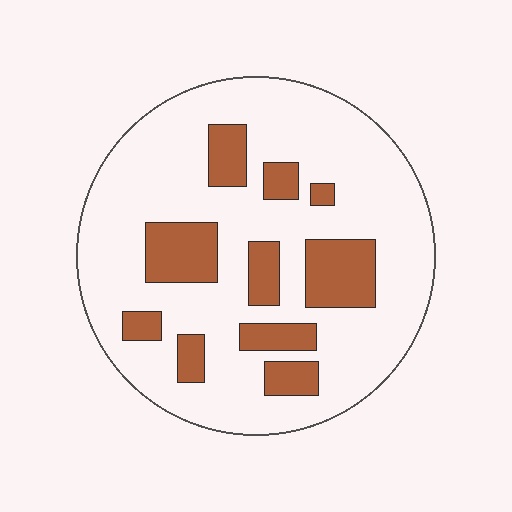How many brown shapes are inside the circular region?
10.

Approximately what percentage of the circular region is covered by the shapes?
Approximately 20%.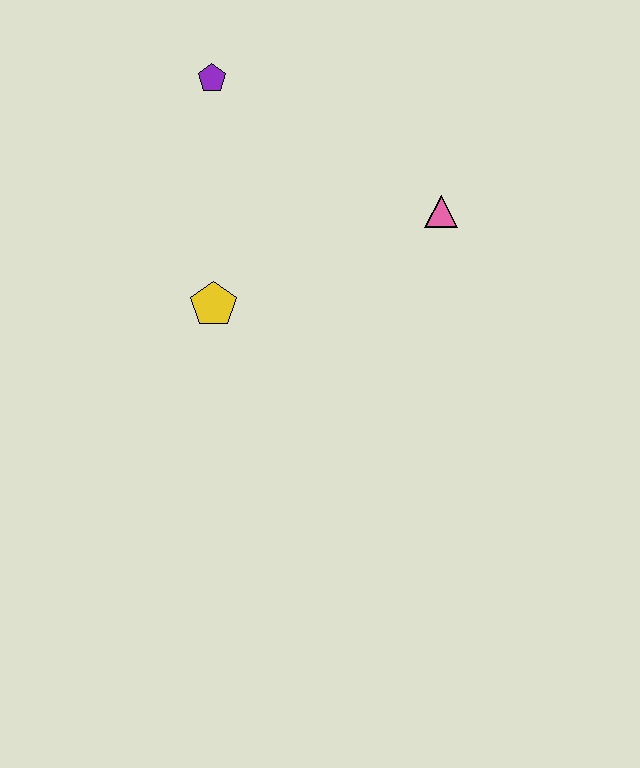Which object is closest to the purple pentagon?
The yellow pentagon is closest to the purple pentagon.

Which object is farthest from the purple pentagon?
The pink triangle is farthest from the purple pentagon.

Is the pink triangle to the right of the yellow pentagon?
Yes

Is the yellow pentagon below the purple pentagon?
Yes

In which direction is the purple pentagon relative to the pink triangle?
The purple pentagon is to the left of the pink triangle.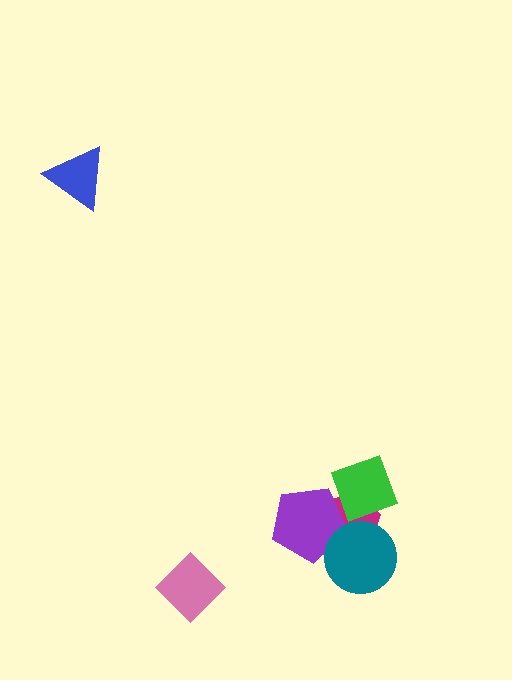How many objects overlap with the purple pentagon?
3 objects overlap with the purple pentagon.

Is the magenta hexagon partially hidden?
Yes, it is partially covered by another shape.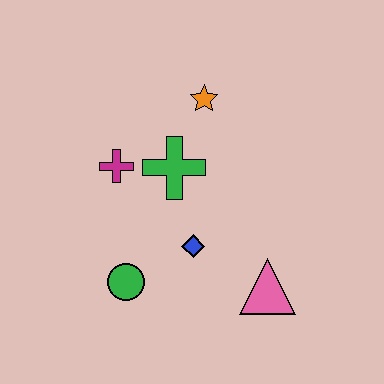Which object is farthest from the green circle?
The orange star is farthest from the green circle.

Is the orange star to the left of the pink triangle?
Yes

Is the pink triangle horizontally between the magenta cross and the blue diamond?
No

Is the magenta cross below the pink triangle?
No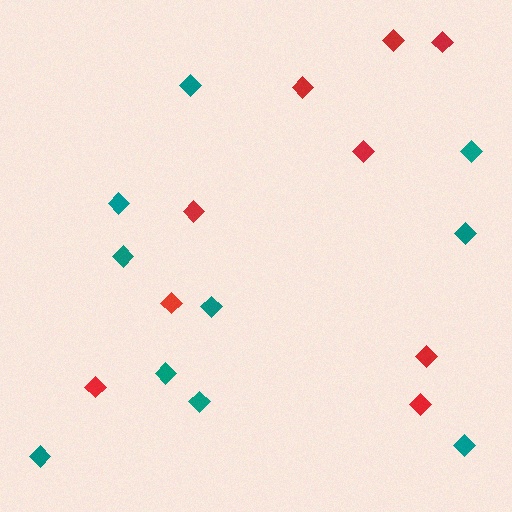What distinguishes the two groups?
There are 2 groups: one group of red diamonds (9) and one group of teal diamonds (10).